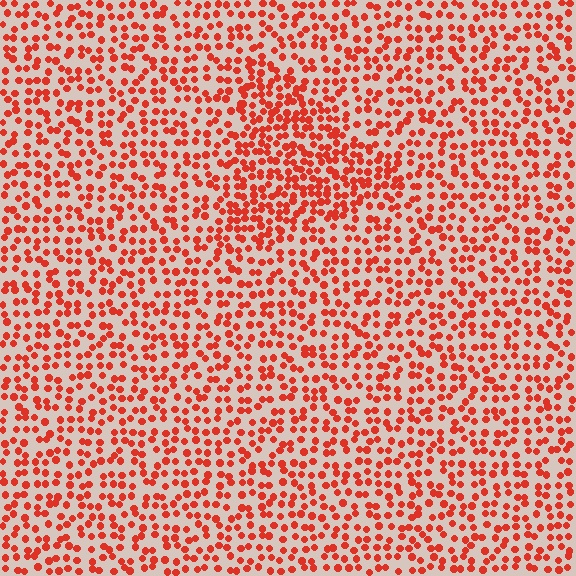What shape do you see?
I see a triangle.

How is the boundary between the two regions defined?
The boundary is defined by a change in element density (approximately 1.6x ratio). All elements are the same color, size, and shape.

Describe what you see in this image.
The image contains small red elements arranged at two different densities. A triangle-shaped region is visible where the elements are more densely packed than the surrounding area.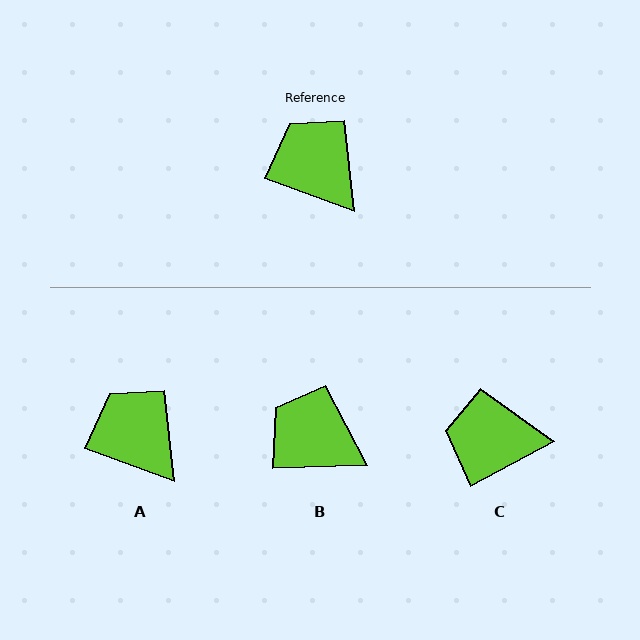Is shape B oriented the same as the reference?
No, it is off by about 21 degrees.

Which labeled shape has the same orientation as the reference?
A.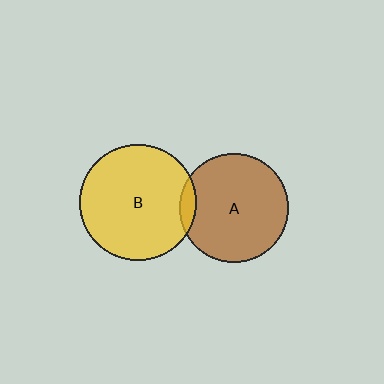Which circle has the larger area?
Circle B (yellow).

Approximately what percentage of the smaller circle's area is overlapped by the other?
Approximately 5%.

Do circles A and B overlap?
Yes.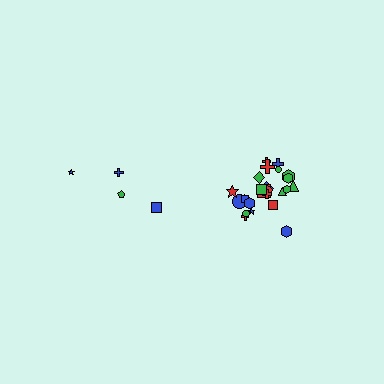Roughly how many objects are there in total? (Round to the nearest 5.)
Roughly 30 objects in total.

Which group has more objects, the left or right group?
The right group.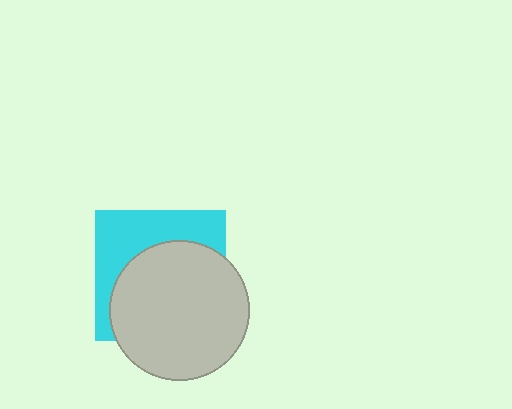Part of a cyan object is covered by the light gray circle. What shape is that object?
It is a square.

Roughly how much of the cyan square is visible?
A small part of it is visible (roughly 39%).